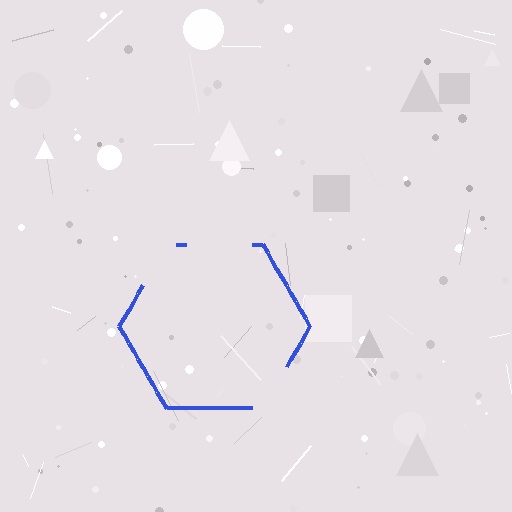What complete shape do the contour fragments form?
The contour fragments form a hexagon.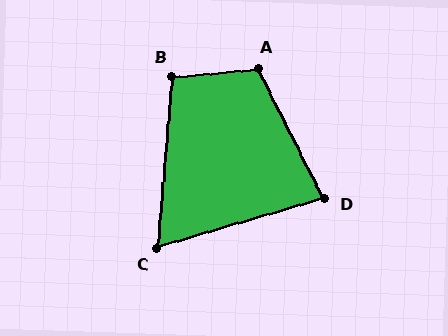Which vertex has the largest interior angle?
A, at approximately 112 degrees.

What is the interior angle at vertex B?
Approximately 100 degrees (obtuse).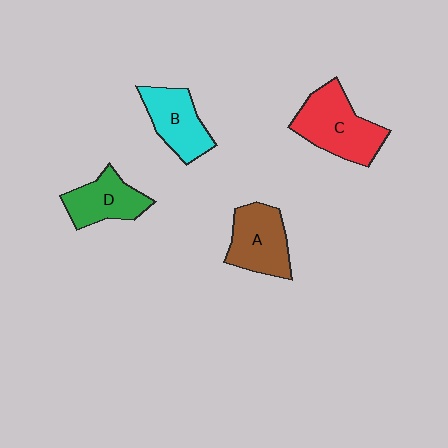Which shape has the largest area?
Shape C (red).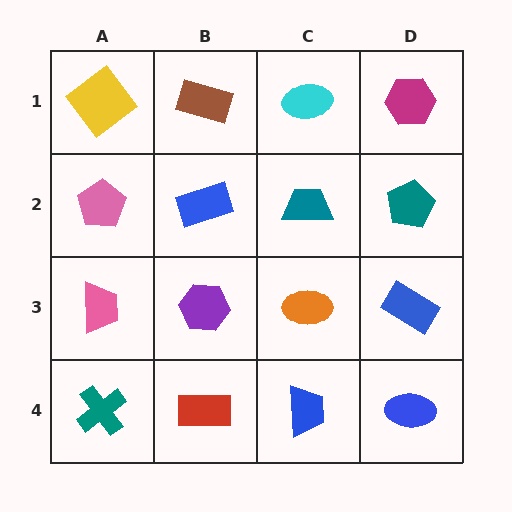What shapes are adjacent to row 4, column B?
A purple hexagon (row 3, column B), a teal cross (row 4, column A), a blue trapezoid (row 4, column C).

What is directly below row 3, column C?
A blue trapezoid.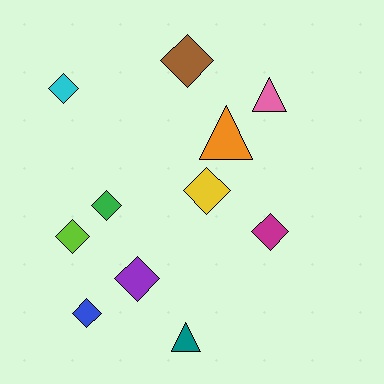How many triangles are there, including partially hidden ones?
There are 3 triangles.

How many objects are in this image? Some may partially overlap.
There are 11 objects.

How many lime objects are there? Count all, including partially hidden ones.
There is 1 lime object.